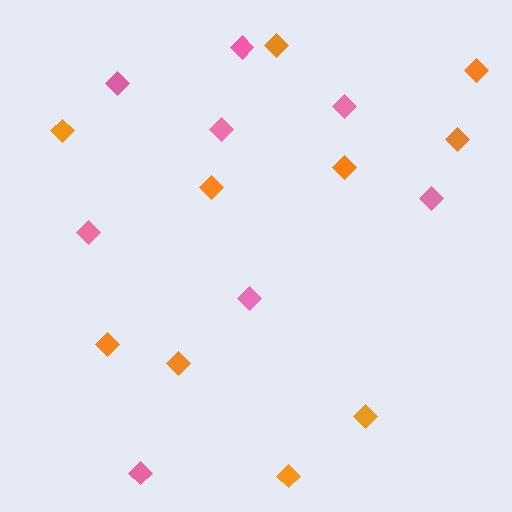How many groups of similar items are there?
There are 2 groups: one group of pink diamonds (8) and one group of orange diamonds (10).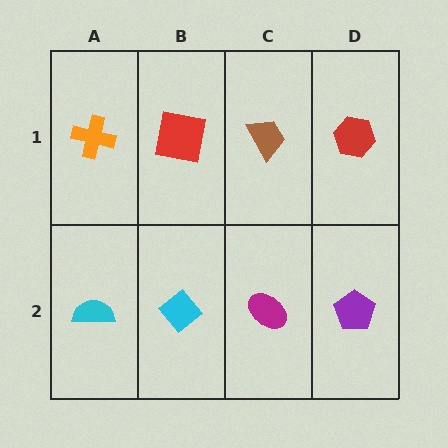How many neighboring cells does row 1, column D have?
2.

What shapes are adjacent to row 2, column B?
A red square (row 1, column B), a cyan semicircle (row 2, column A), a magenta ellipse (row 2, column C).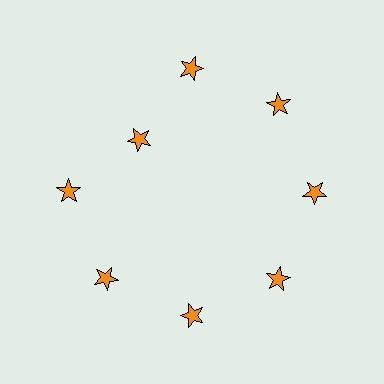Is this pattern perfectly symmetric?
No. The 8 orange stars are arranged in a ring, but one element near the 10 o'clock position is pulled inward toward the center, breaking the 8-fold rotational symmetry.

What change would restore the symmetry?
The symmetry would be restored by moving it outward, back onto the ring so that all 8 stars sit at equal angles and equal distance from the center.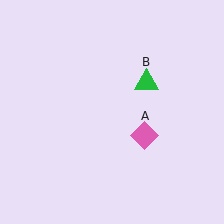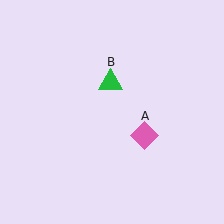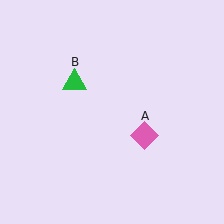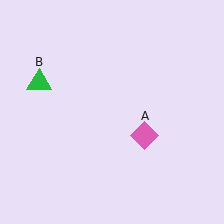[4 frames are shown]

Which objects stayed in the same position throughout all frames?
Pink diamond (object A) remained stationary.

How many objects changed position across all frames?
1 object changed position: green triangle (object B).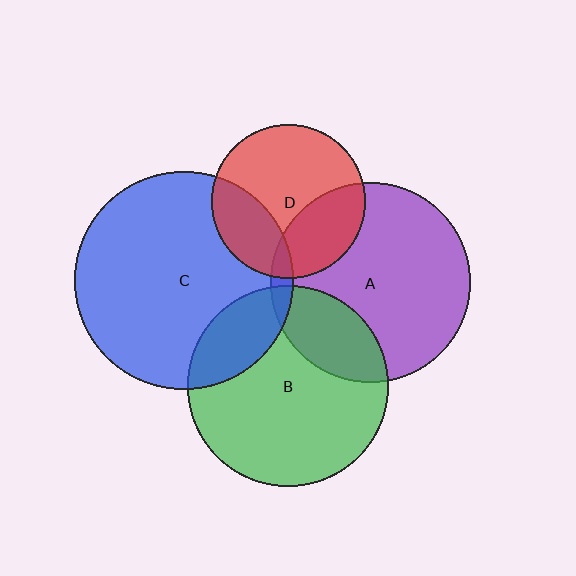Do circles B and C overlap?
Yes.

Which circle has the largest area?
Circle C (blue).